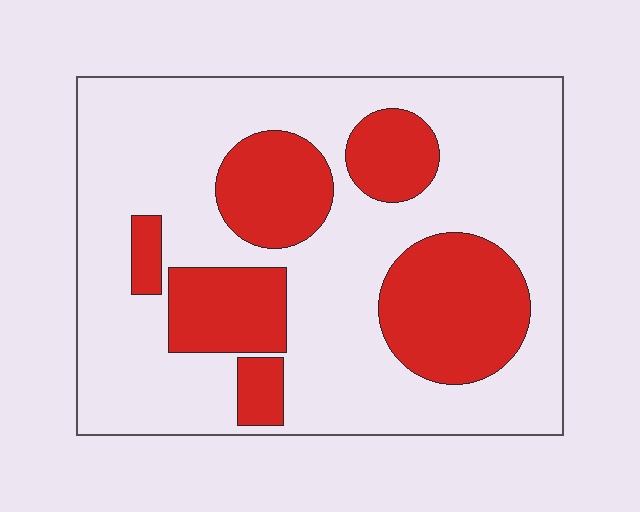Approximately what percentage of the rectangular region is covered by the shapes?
Approximately 30%.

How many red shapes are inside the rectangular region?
6.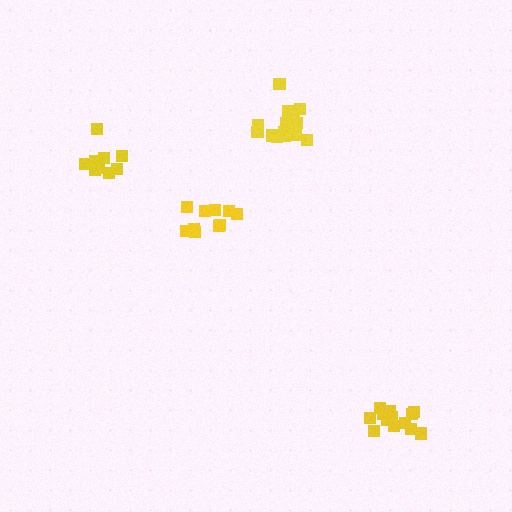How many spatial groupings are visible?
There are 4 spatial groupings.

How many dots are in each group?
Group 1: 9 dots, Group 2: 15 dots, Group 3: 13 dots, Group 4: 10 dots (47 total).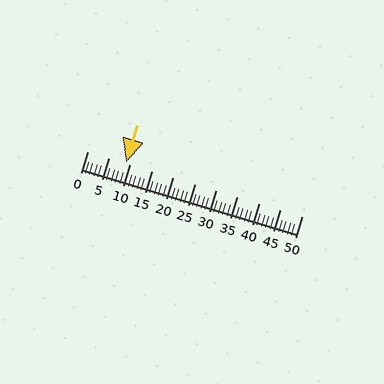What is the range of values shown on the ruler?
The ruler shows values from 0 to 50.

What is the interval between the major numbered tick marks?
The major tick marks are spaced 5 units apart.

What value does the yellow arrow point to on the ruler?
The yellow arrow points to approximately 9.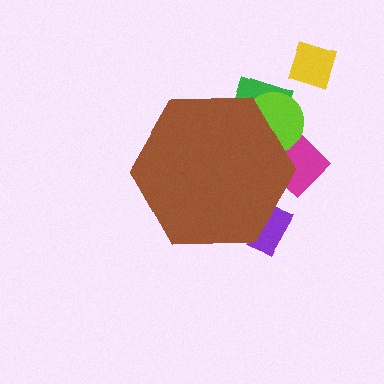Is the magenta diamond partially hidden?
Yes, the magenta diamond is partially hidden behind the brown hexagon.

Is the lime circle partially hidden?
Yes, the lime circle is partially hidden behind the brown hexagon.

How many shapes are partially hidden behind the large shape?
4 shapes are partially hidden.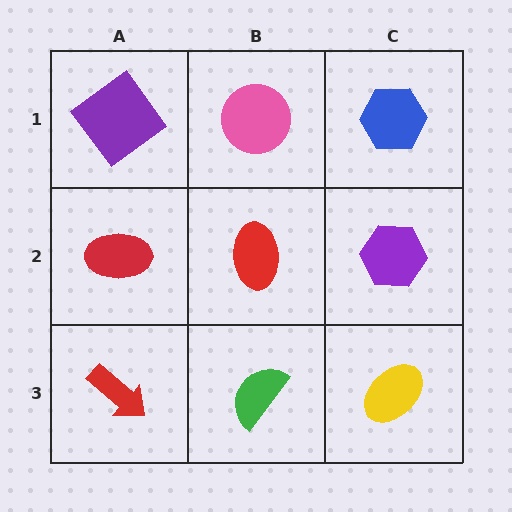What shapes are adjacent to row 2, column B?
A pink circle (row 1, column B), a green semicircle (row 3, column B), a red ellipse (row 2, column A), a purple hexagon (row 2, column C).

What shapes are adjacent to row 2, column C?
A blue hexagon (row 1, column C), a yellow ellipse (row 3, column C), a red ellipse (row 2, column B).